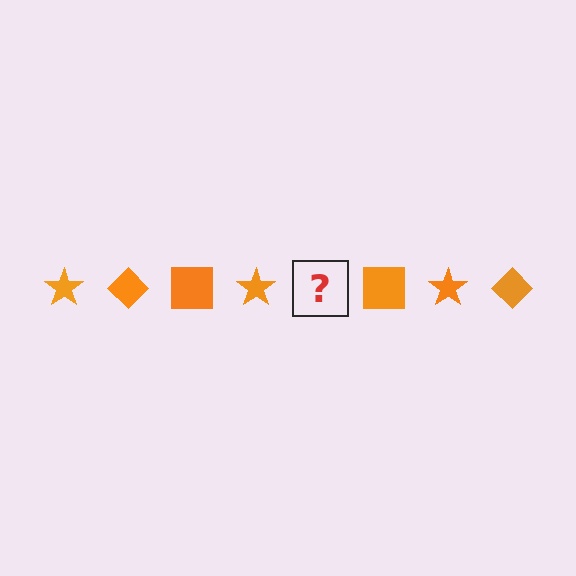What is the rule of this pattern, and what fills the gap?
The rule is that the pattern cycles through star, diamond, square shapes in orange. The gap should be filled with an orange diamond.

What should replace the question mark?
The question mark should be replaced with an orange diamond.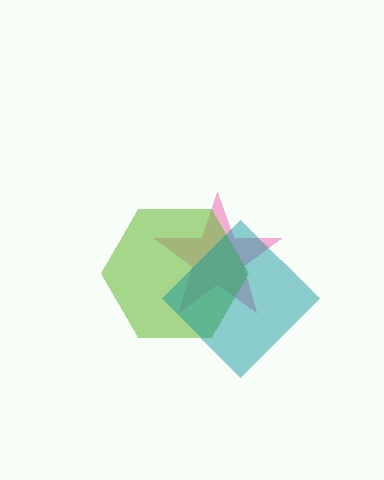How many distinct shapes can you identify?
There are 3 distinct shapes: a pink star, a lime hexagon, a teal diamond.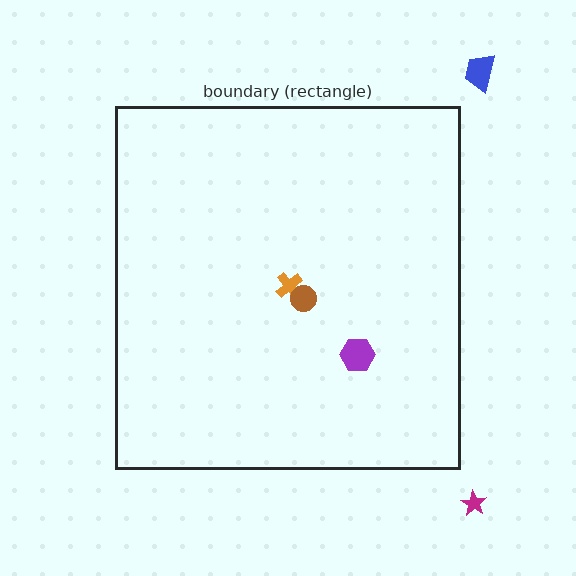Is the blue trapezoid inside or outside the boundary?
Outside.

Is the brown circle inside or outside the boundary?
Inside.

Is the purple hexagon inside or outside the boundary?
Inside.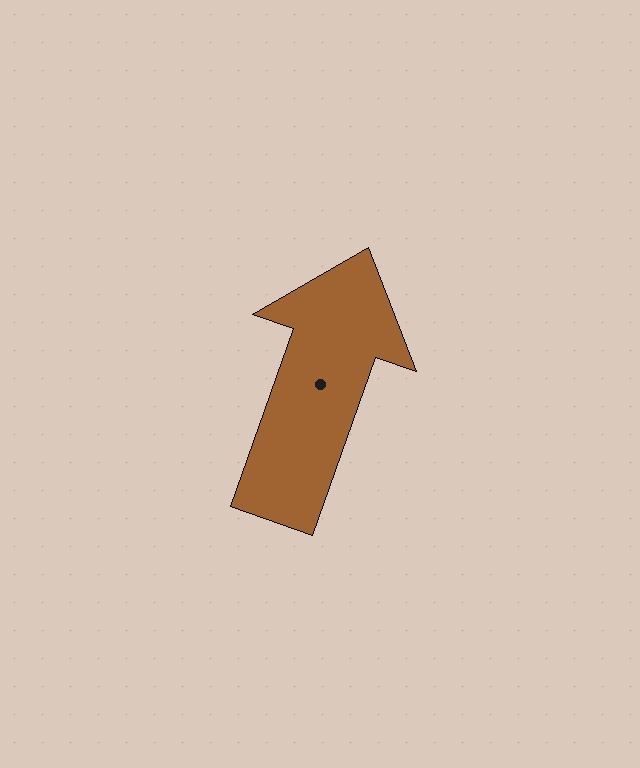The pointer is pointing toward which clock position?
Roughly 1 o'clock.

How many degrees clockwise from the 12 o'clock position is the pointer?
Approximately 19 degrees.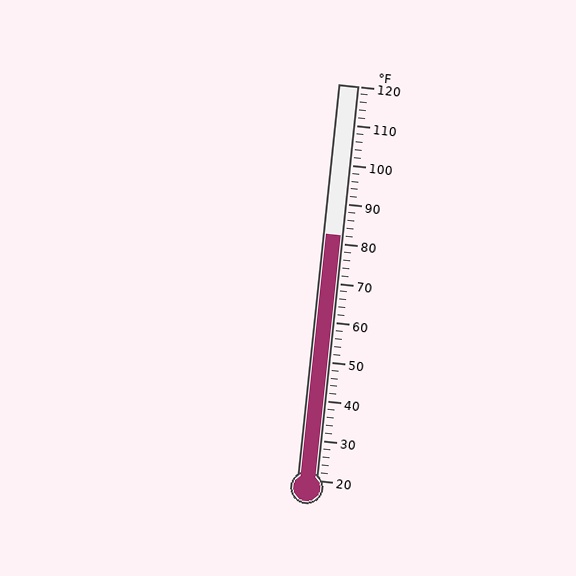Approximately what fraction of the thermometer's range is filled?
The thermometer is filled to approximately 60% of its range.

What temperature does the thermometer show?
The thermometer shows approximately 82°F.